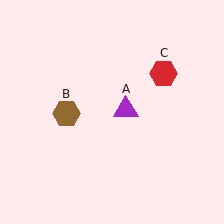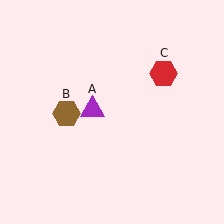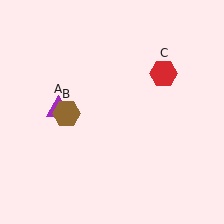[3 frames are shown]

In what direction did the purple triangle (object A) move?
The purple triangle (object A) moved left.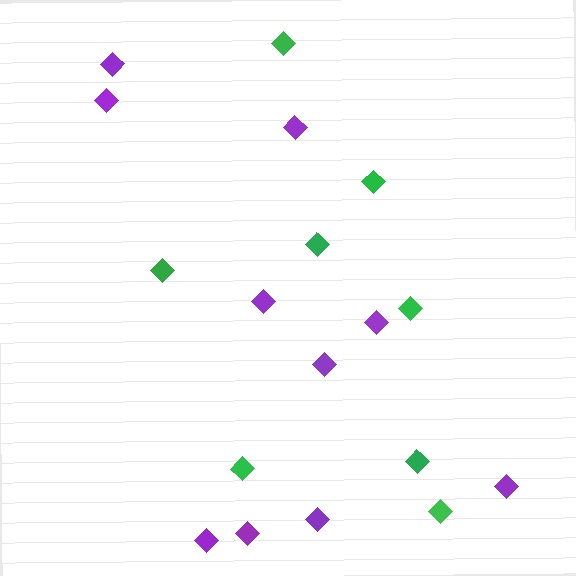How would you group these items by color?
There are 2 groups: one group of green diamonds (8) and one group of purple diamonds (10).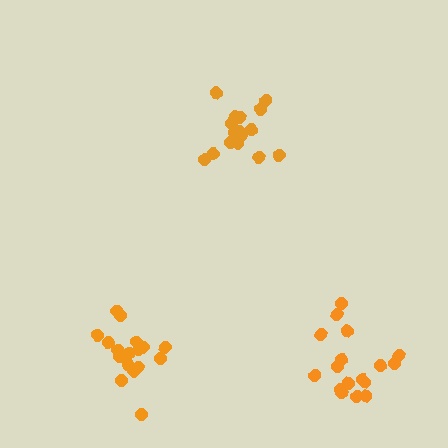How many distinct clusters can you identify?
There are 3 distinct clusters.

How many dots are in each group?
Group 1: 17 dots, Group 2: 17 dots, Group 3: 16 dots (50 total).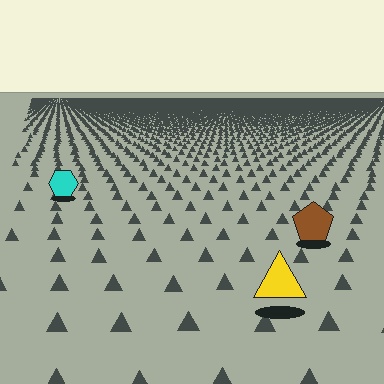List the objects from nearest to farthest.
From nearest to farthest: the yellow triangle, the brown pentagon, the cyan hexagon.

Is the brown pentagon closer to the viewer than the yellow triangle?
No. The yellow triangle is closer — you can tell from the texture gradient: the ground texture is coarser near it.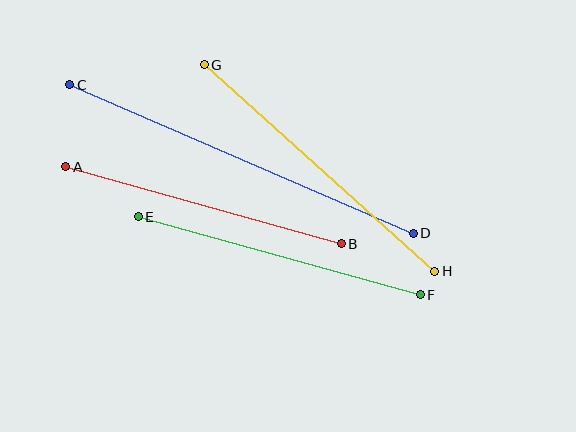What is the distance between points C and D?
The distance is approximately 374 pixels.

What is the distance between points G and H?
The distance is approximately 310 pixels.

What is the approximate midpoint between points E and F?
The midpoint is at approximately (279, 256) pixels.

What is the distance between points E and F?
The distance is approximately 293 pixels.